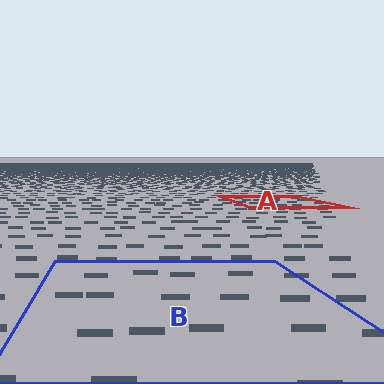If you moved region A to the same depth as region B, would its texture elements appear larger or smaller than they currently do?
They would appear larger. At a closer depth, the same texture elements are projected at a bigger on-screen size.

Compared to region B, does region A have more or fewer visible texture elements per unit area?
Region A has more texture elements per unit area — they are packed more densely because it is farther away.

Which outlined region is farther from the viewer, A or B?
Region A is farther from the viewer — the texture elements inside it appear smaller and more densely packed.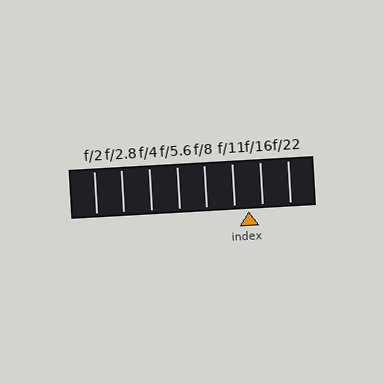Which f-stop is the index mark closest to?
The index mark is closest to f/11.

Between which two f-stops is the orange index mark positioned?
The index mark is between f/11 and f/16.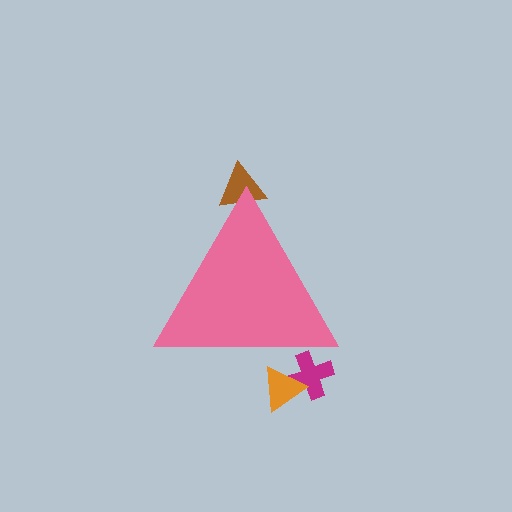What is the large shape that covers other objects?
A pink triangle.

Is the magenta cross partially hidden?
Yes, the magenta cross is partially hidden behind the pink triangle.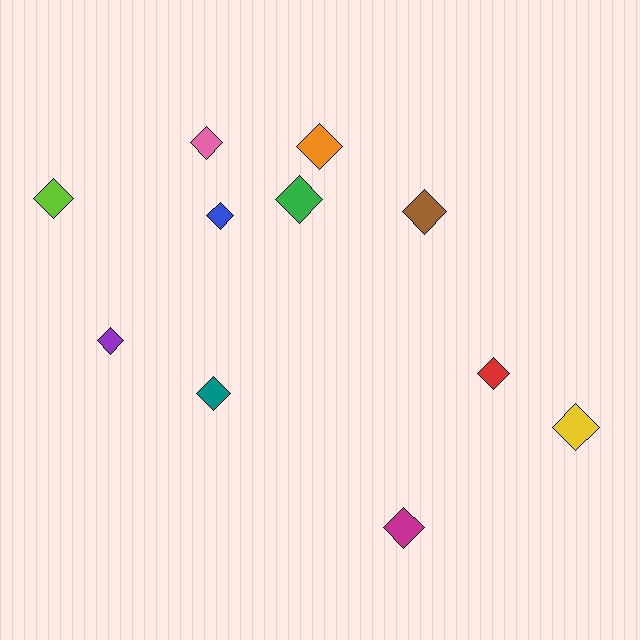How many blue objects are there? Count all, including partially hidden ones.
There is 1 blue object.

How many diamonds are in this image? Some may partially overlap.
There are 11 diamonds.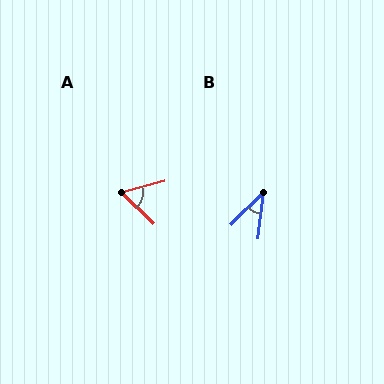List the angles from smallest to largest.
B (38°), A (60°).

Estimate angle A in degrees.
Approximately 60 degrees.